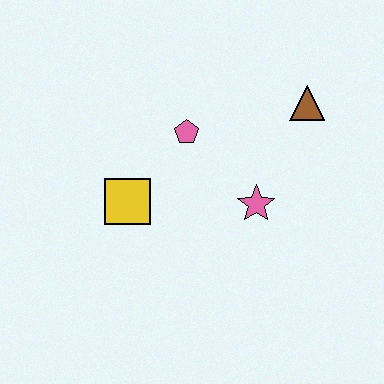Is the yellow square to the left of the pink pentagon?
Yes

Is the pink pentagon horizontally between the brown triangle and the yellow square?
Yes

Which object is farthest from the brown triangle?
The yellow square is farthest from the brown triangle.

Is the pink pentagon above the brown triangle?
No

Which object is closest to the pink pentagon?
The yellow square is closest to the pink pentagon.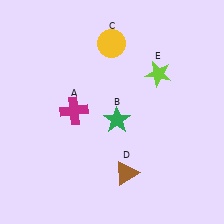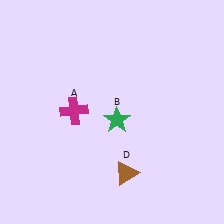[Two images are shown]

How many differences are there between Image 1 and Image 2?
There are 2 differences between the two images.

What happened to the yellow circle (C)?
The yellow circle (C) was removed in Image 2. It was in the top-left area of Image 1.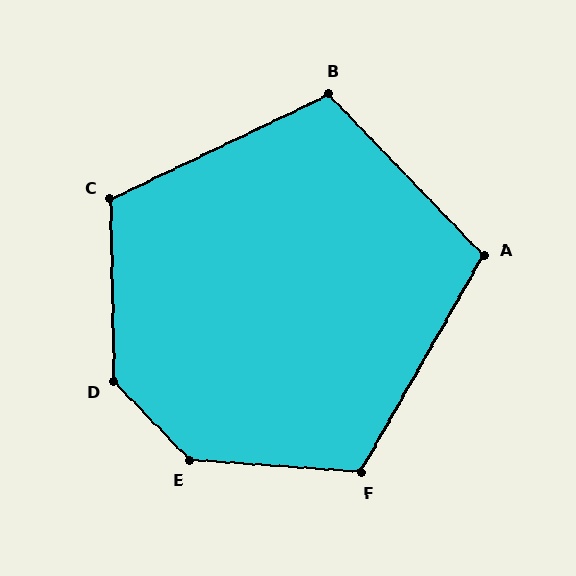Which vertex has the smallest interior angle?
A, at approximately 107 degrees.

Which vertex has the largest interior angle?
E, at approximately 138 degrees.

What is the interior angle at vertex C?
Approximately 115 degrees (obtuse).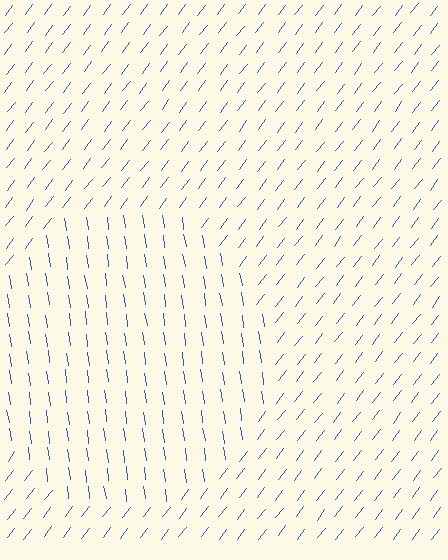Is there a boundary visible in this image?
Yes, there is a texture boundary formed by a change in line orientation.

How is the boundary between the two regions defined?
The boundary is defined purely by a change in line orientation (approximately 45 degrees difference). All lines are the same color and thickness.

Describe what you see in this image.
The image is filled with small blue line segments. A circle region in the image has lines oriented differently from the surrounding lines, creating a visible texture boundary.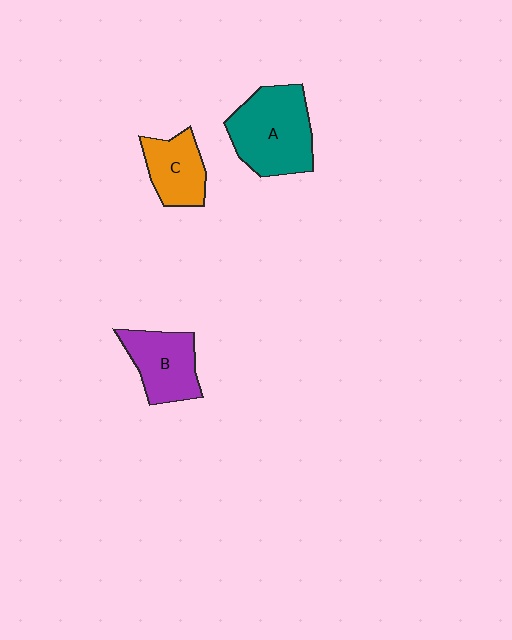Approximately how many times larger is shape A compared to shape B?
Approximately 1.4 times.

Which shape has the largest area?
Shape A (teal).